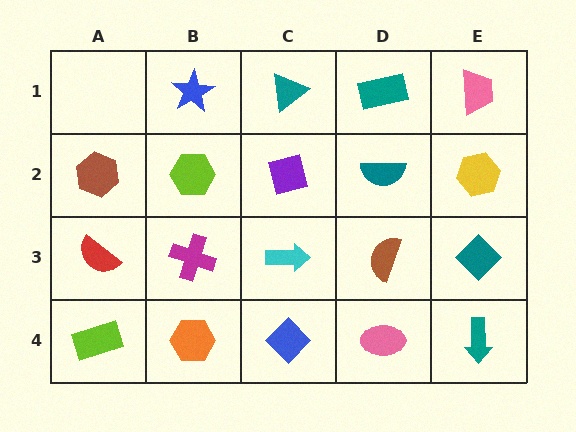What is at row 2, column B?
A lime hexagon.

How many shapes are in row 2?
5 shapes.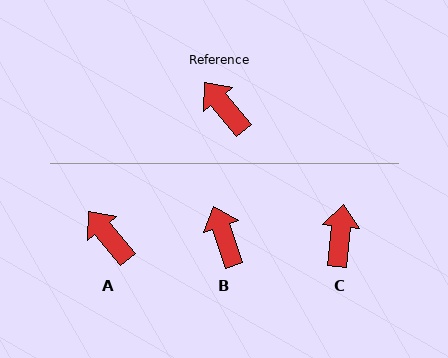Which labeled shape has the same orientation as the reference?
A.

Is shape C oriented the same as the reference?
No, it is off by about 45 degrees.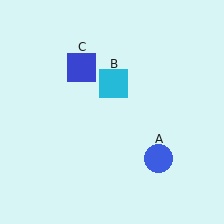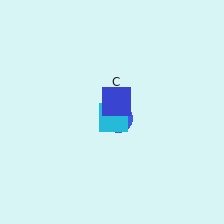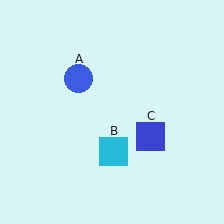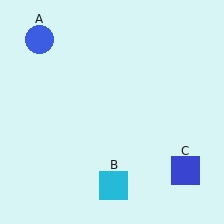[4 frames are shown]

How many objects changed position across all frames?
3 objects changed position: blue circle (object A), cyan square (object B), blue square (object C).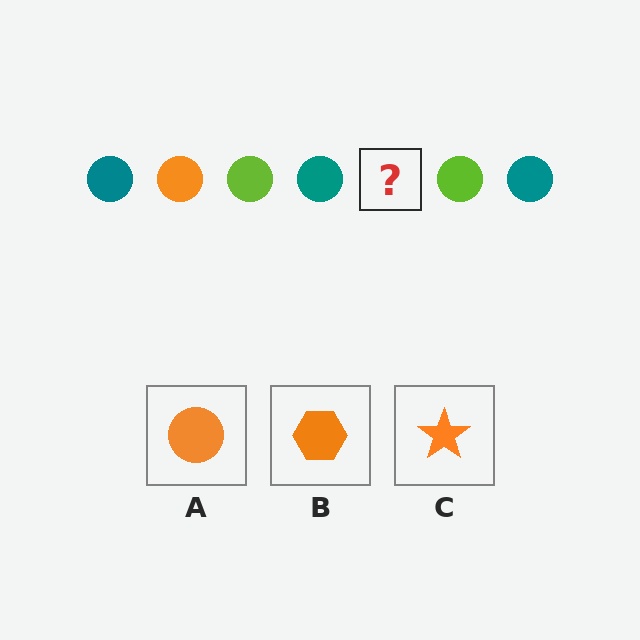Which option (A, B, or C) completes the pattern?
A.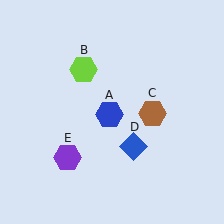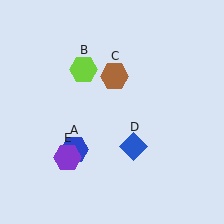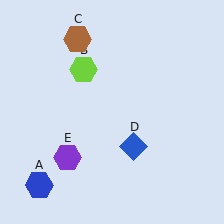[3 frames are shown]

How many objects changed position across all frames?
2 objects changed position: blue hexagon (object A), brown hexagon (object C).